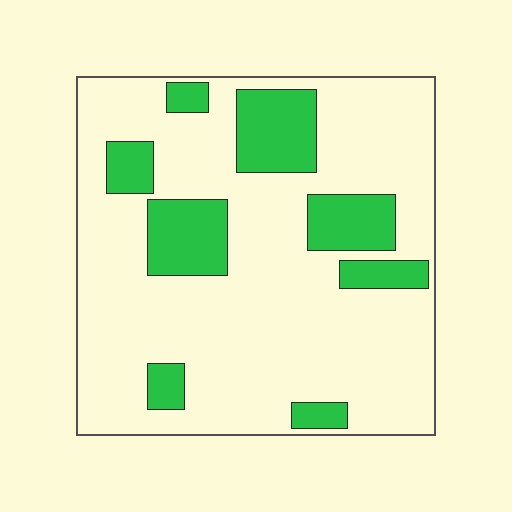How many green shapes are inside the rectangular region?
8.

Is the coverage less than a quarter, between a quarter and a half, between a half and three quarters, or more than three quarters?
Less than a quarter.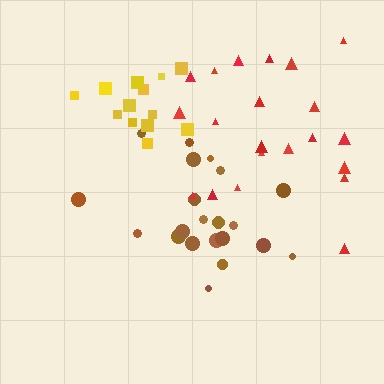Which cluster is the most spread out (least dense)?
Red.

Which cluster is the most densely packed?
Yellow.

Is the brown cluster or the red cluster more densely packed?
Brown.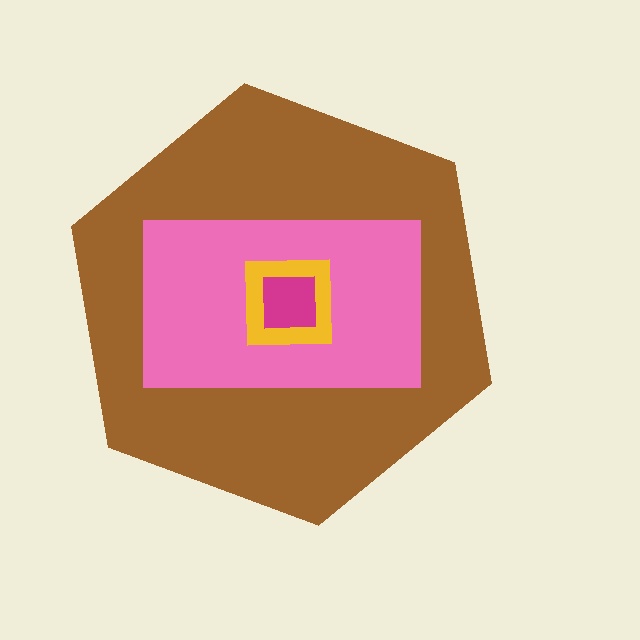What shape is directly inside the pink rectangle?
The yellow square.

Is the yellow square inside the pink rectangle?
Yes.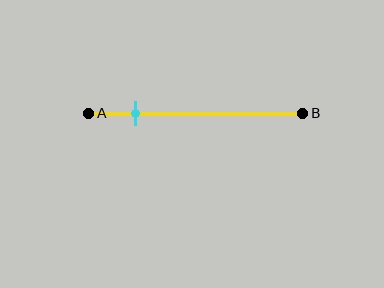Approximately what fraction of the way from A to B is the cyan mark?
The cyan mark is approximately 20% of the way from A to B.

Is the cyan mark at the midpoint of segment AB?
No, the mark is at about 20% from A, not at the 50% midpoint.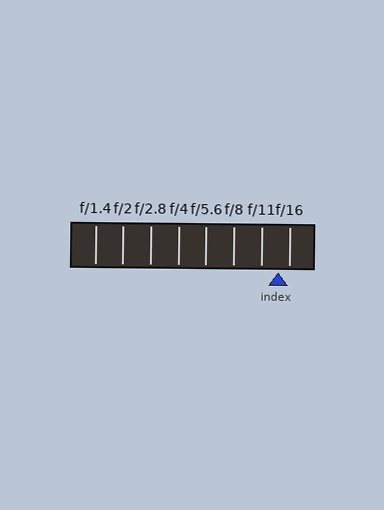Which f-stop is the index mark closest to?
The index mark is closest to f/16.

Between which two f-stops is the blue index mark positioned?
The index mark is between f/11 and f/16.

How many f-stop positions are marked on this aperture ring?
There are 8 f-stop positions marked.